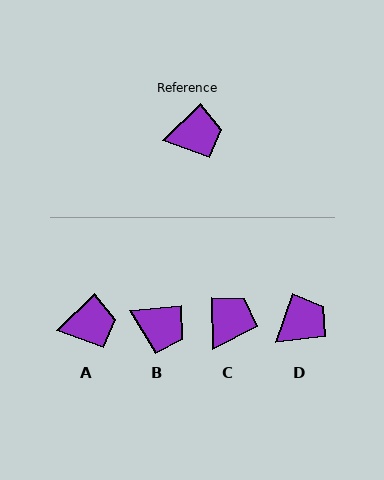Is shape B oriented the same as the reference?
No, it is off by about 39 degrees.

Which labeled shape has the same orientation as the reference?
A.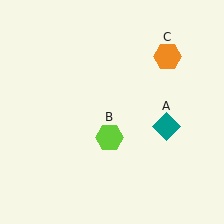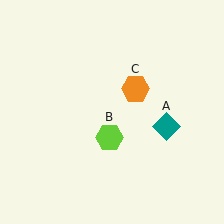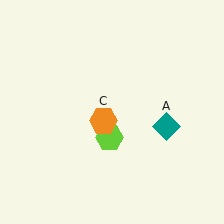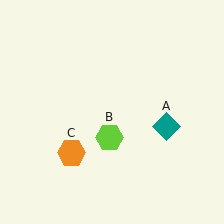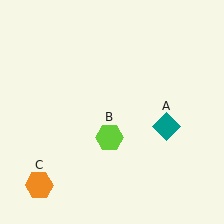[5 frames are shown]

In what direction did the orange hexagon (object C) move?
The orange hexagon (object C) moved down and to the left.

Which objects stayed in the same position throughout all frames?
Teal diamond (object A) and lime hexagon (object B) remained stationary.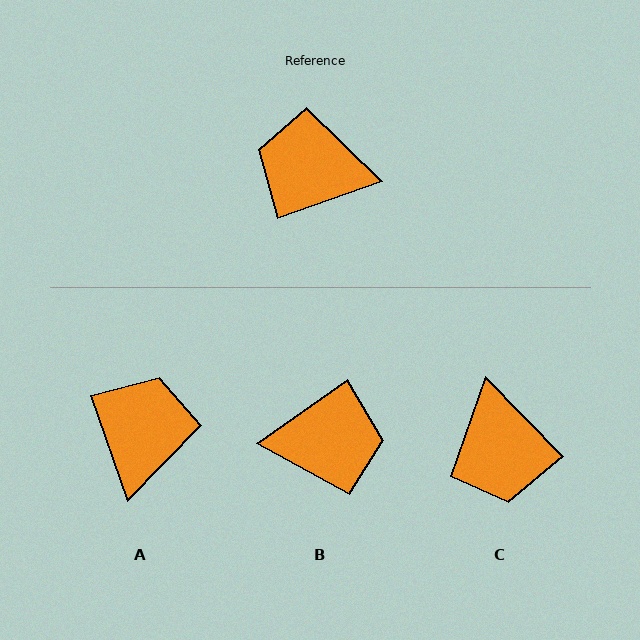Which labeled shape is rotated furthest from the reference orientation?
B, about 164 degrees away.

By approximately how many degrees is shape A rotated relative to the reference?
Approximately 90 degrees clockwise.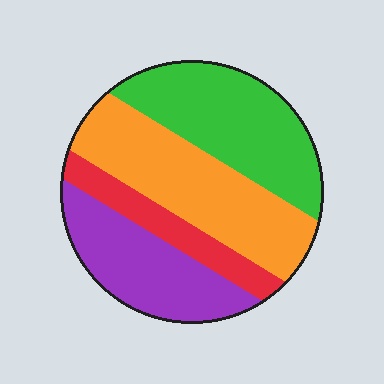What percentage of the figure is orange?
Orange covers 33% of the figure.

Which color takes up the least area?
Red, at roughly 15%.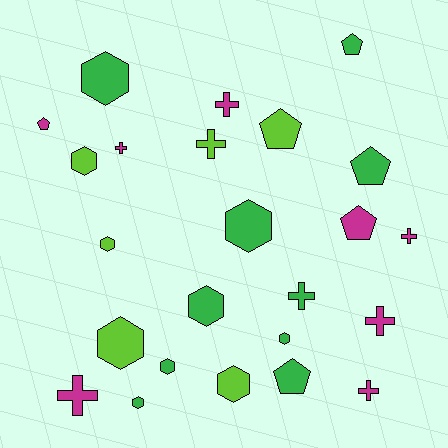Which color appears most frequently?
Green, with 10 objects.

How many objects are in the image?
There are 24 objects.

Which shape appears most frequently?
Hexagon, with 10 objects.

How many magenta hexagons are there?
There are no magenta hexagons.